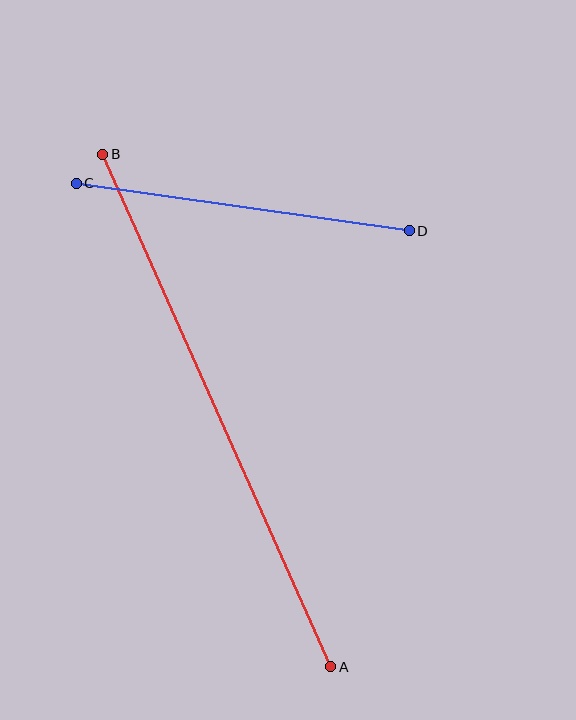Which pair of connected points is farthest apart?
Points A and B are farthest apart.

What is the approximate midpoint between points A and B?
The midpoint is at approximately (217, 411) pixels.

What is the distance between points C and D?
The distance is approximately 337 pixels.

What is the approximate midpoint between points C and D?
The midpoint is at approximately (243, 207) pixels.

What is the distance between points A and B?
The distance is approximately 561 pixels.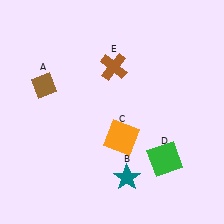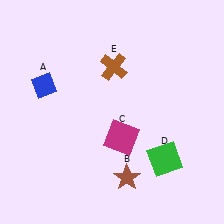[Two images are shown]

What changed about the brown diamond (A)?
In Image 1, A is brown. In Image 2, it changed to blue.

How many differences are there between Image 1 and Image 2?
There are 3 differences between the two images.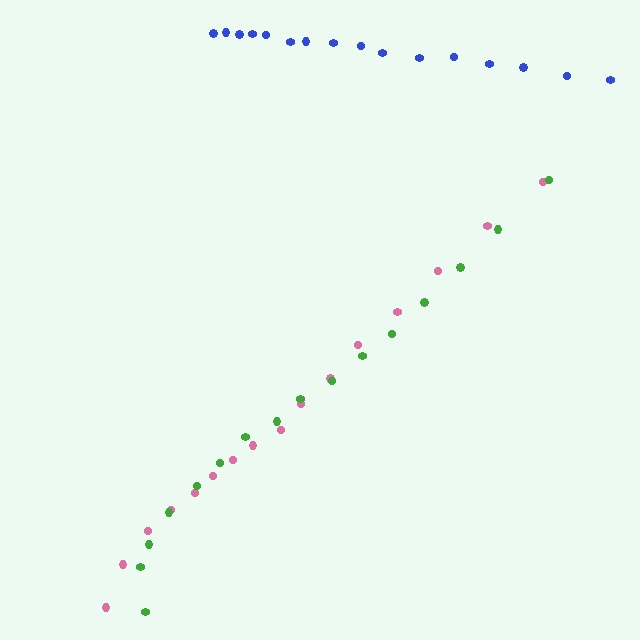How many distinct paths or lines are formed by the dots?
There are 3 distinct paths.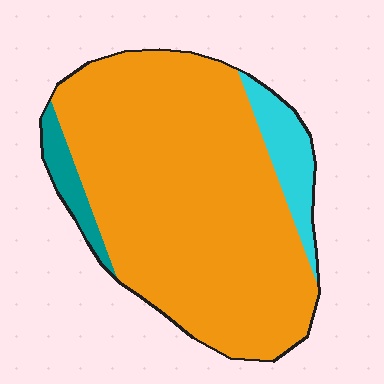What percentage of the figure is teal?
Teal takes up less than a quarter of the figure.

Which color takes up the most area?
Orange, at roughly 85%.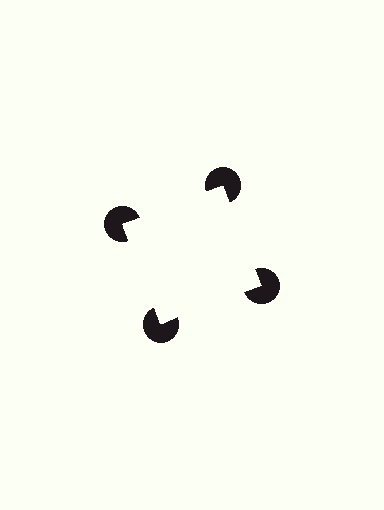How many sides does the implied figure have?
4 sides.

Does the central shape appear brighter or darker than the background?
It typically appears slightly brighter than the background, even though no actual brightness change is drawn.